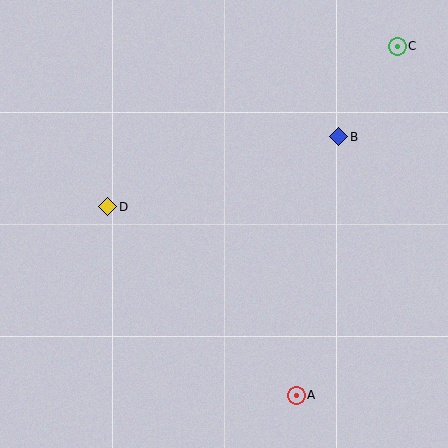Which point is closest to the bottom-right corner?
Point A is closest to the bottom-right corner.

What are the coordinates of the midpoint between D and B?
The midpoint between D and B is at (223, 172).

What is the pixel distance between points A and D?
The distance between A and D is 267 pixels.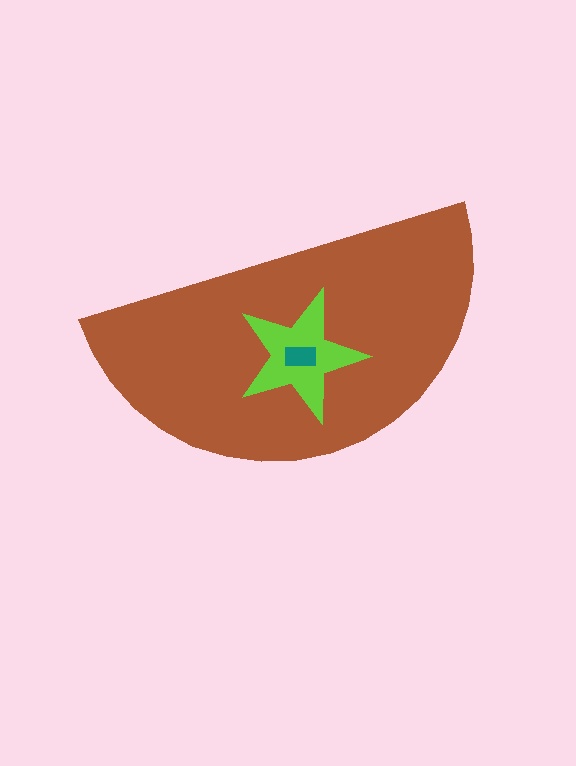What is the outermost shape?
The brown semicircle.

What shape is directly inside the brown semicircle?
The lime star.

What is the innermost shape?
The teal rectangle.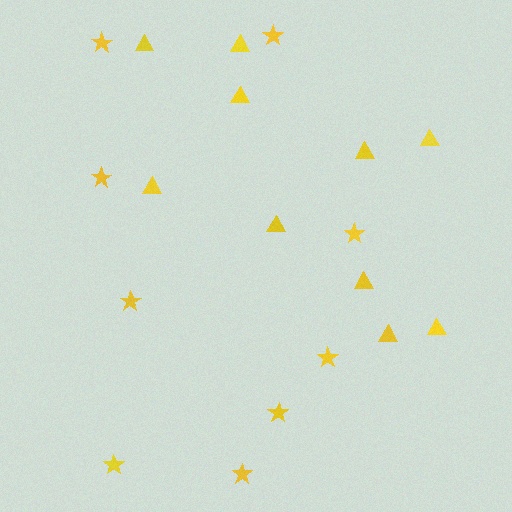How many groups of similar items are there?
There are 2 groups: one group of stars (9) and one group of triangles (10).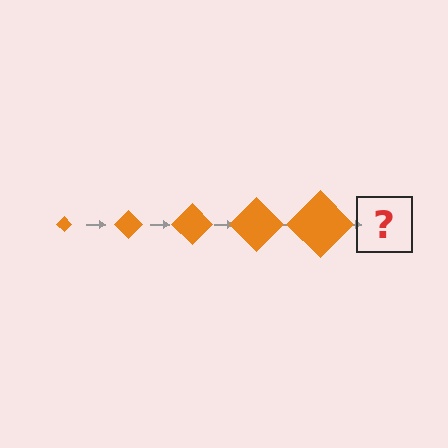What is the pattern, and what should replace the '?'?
The pattern is that the diamond gets progressively larger each step. The '?' should be an orange diamond, larger than the previous one.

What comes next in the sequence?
The next element should be an orange diamond, larger than the previous one.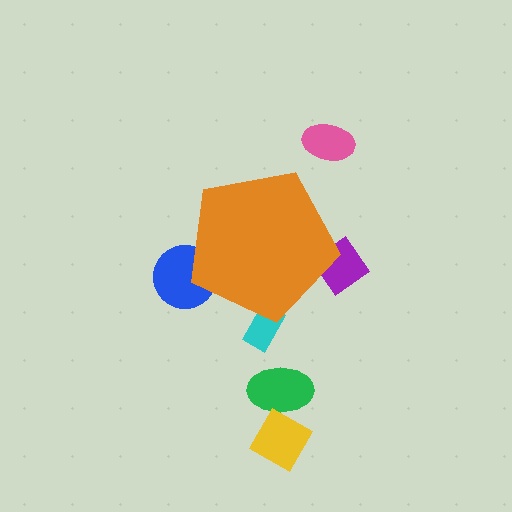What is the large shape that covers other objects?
An orange pentagon.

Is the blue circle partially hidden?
Yes, the blue circle is partially hidden behind the orange pentagon.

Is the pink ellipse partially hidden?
No, the pink ellipse is fully visible.